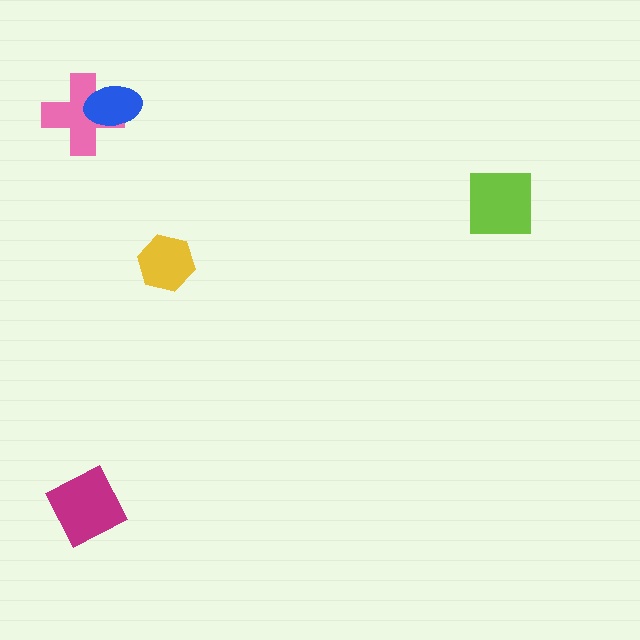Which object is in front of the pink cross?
The blue ellipse is in front of the pink cross.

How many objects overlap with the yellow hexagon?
0 objects overlap with the yellow hexagon.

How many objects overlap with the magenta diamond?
0 objects overlap with the magenta diamond.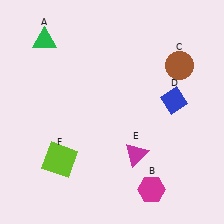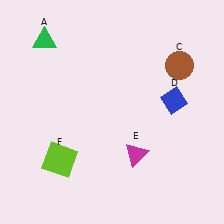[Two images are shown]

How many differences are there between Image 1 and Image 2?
There is 1 difference between the two images.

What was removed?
The magenta hexagon (B) was removed in Image 2.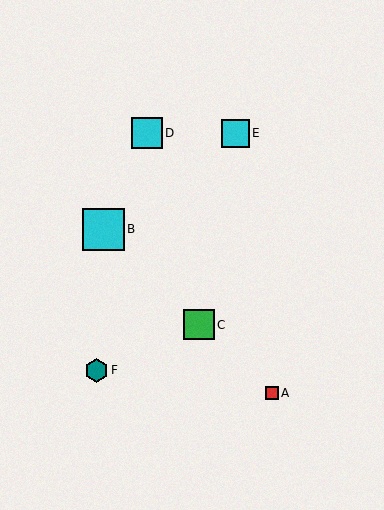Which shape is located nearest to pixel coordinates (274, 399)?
The red square (labeled A) at (272, 393) is nearest to that location.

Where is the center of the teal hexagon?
The center of the teal hexagon is at (96, 370).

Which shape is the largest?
The cyan square (labeled B) is the largest.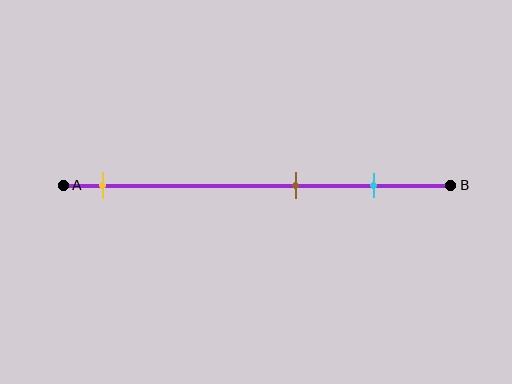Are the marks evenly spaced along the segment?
No, the marks are not evenly spaced.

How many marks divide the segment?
There are 3 marks dividing the segment.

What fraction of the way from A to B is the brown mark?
The brown mark is approximately 60% (0.6) of the way from A to B.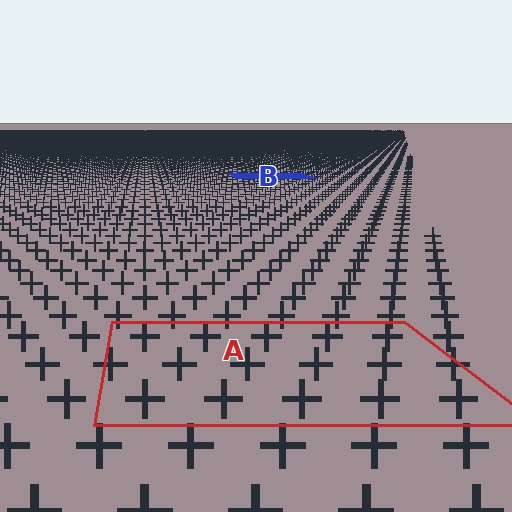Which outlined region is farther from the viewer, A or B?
Region B is farther from the viewer — the texture elements inside it appear smaller and more densely packed.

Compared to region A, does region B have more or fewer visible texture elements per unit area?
Region B has more texture elements per unit area — they are packed more densely because it is farther away.